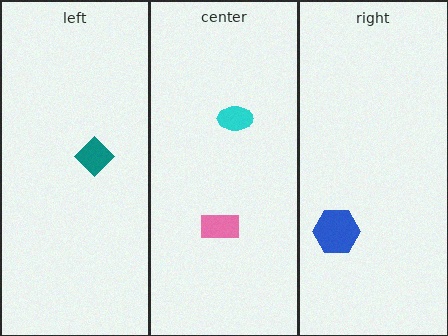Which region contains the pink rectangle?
The center region.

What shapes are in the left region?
The teal diamond.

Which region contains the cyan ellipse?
The center region.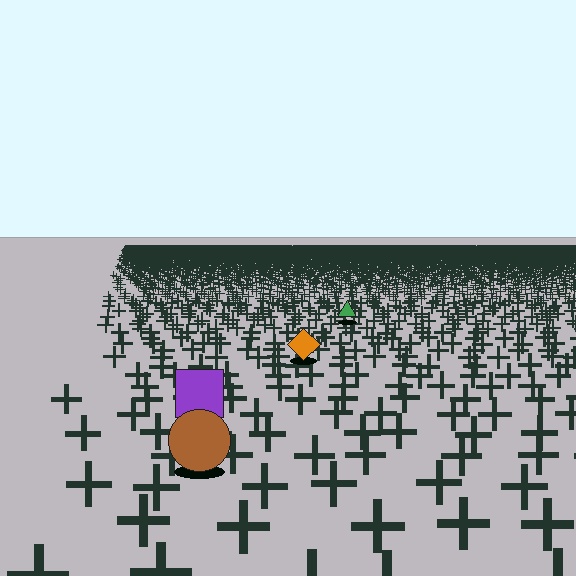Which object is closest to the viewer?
The brown circle is closest. The texture marks near it are larger and more spread out.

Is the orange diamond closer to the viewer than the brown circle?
No. The brown circle is closer — you can tell from the texture gradient: the ground texture is coarser near it.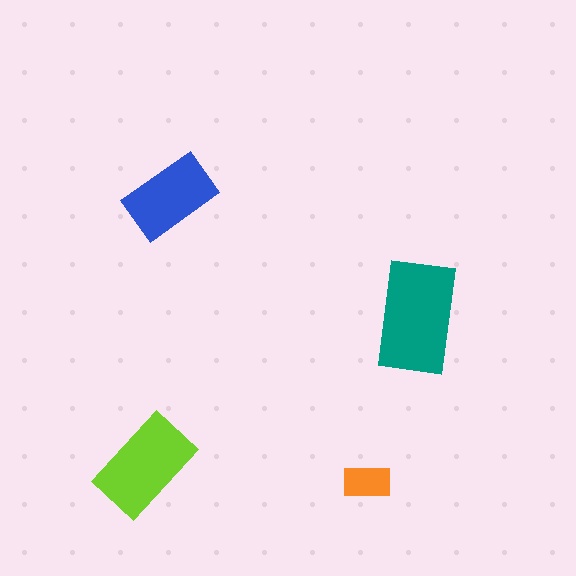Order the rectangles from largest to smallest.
the teal one, the lime one, the blue one, the orange one.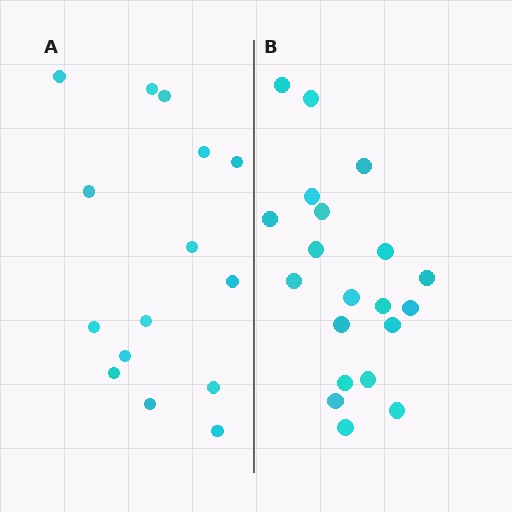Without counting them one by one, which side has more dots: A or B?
Region B (the right region) has more dots.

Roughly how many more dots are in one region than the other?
Region B has about 5 more dots than region A.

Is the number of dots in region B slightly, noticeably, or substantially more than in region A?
Region B has noticeably more, but not dramatically so. The ratio is roughly 1.3 to 1.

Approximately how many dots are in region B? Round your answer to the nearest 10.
About 20 dots.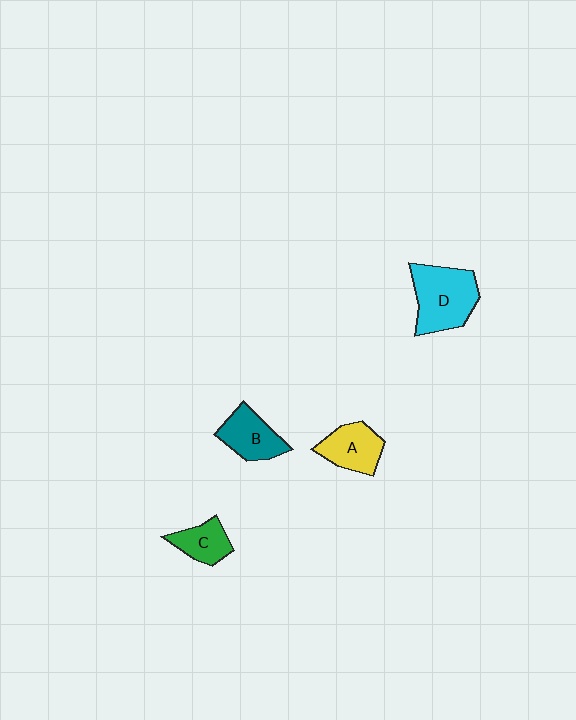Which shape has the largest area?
Shape D (cyan).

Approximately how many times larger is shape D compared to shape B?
Approximately 1.5 times.